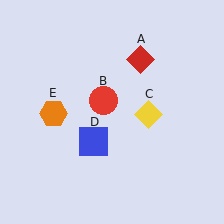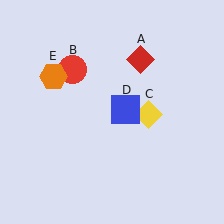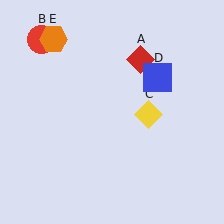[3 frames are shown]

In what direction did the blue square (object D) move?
The blue square (object D) moved up and to the right.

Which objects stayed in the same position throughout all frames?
Red diamond (object A) and yellow diamond (object C) remained stationary.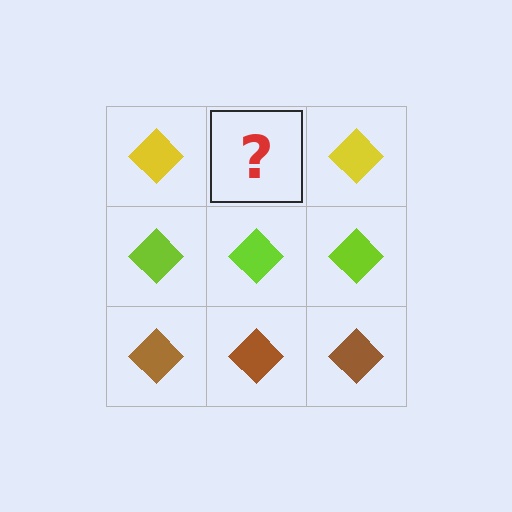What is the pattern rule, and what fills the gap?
The rule is that each row has a consistent color. The gap should be filled with a yellow diamond.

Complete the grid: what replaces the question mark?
The question mark should be replaced with a yellow diamond.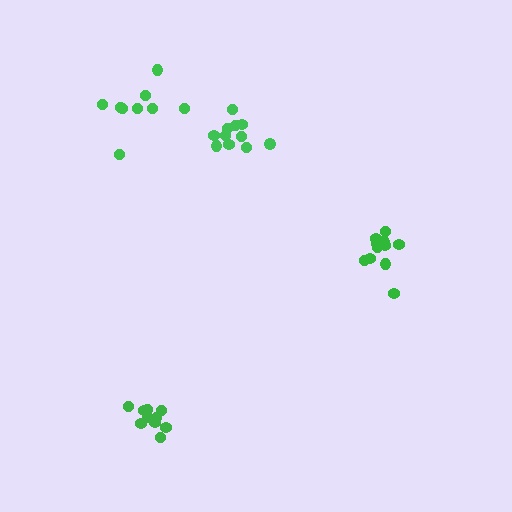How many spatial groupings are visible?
There are 4 spatial groupings.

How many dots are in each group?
Group 1: 11 dots, Group 2: 10 dots, Group 3: 11 dots, Group 4: 9 dots (41 total).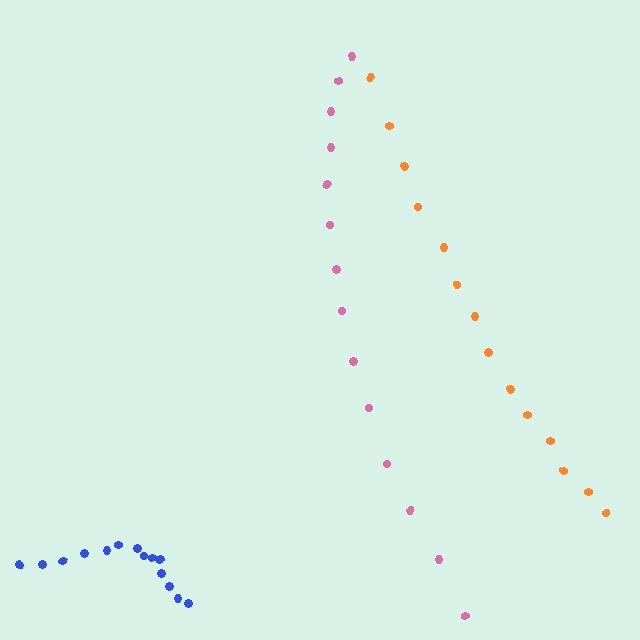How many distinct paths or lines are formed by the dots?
There are 3 distinct paths.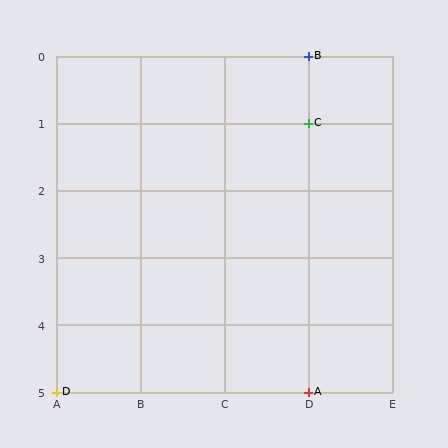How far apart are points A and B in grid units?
Points A and B are 5 rows apart.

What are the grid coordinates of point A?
Point A is at grid coordinates (D, 5).